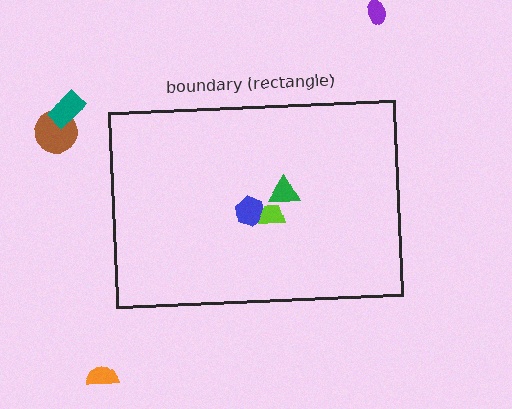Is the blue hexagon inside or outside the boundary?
Inside.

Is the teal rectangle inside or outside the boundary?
Outside.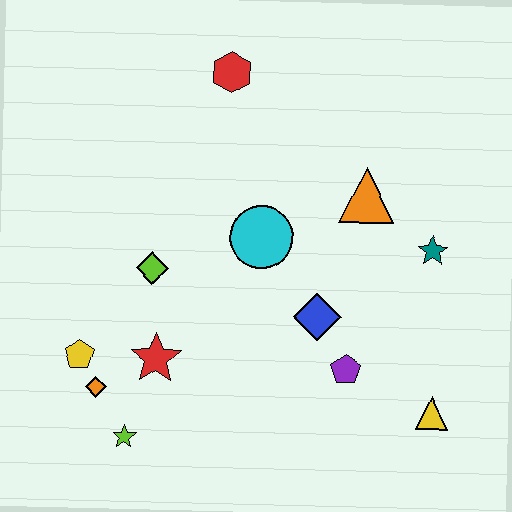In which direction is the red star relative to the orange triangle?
The red star is to the left of the orange triangle.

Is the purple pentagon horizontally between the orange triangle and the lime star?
Yes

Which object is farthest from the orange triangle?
The lime star is farthest from the orange triangle.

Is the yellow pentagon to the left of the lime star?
Yes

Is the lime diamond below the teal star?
Yes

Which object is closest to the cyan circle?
The blue diamond is closest to the cyan circle.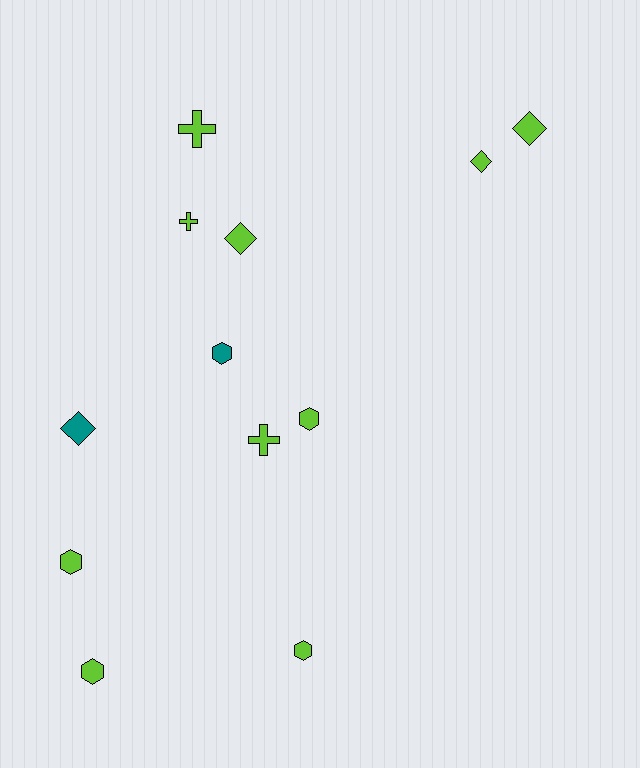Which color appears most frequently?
Lime, with 10 objects.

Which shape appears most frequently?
Hexagon, with 5 objects.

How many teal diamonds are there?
There is 1 teal diamond.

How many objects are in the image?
There are 12 objects.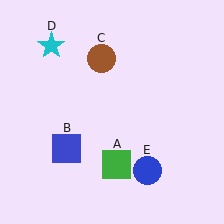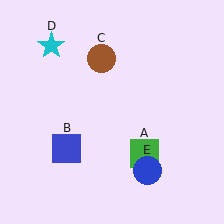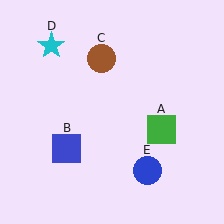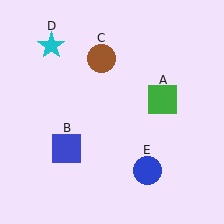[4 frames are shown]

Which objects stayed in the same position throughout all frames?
Blue square (object B) and brown circle (object C) and cyan star (object D) and blue circle (object E) remained stationary.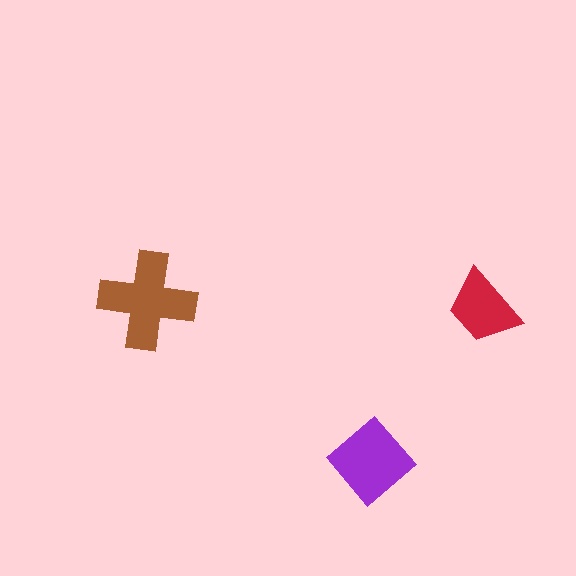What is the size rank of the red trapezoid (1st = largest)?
3rd.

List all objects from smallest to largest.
The red trapezoid, the purple diamond, the brown cross.